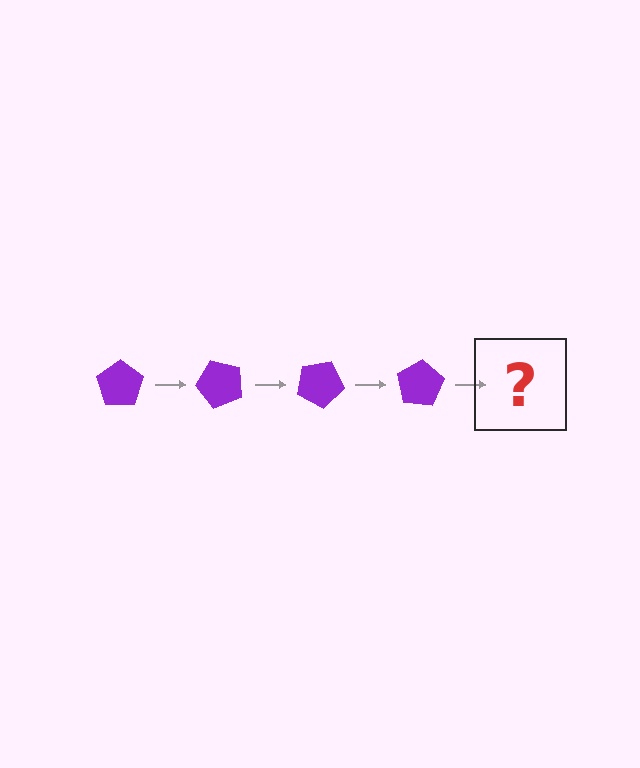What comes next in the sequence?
The next element should be a purple pentagon rotated 200 degrees.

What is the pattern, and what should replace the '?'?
The pattern is that the pentagon rotates 50 degrees each step. The '?' should be a purple pentagon rotated 200 degrees.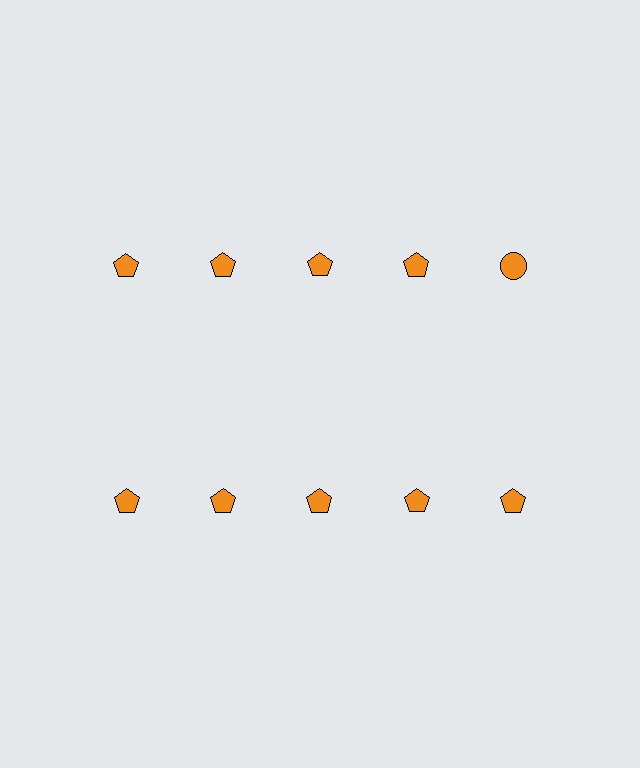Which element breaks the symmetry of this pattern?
The orange circle in the top row, rightmost column breaks the symmetry. All other shapes are orange pentagons.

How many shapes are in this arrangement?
There are 10 shapes arranged in a grid pattern.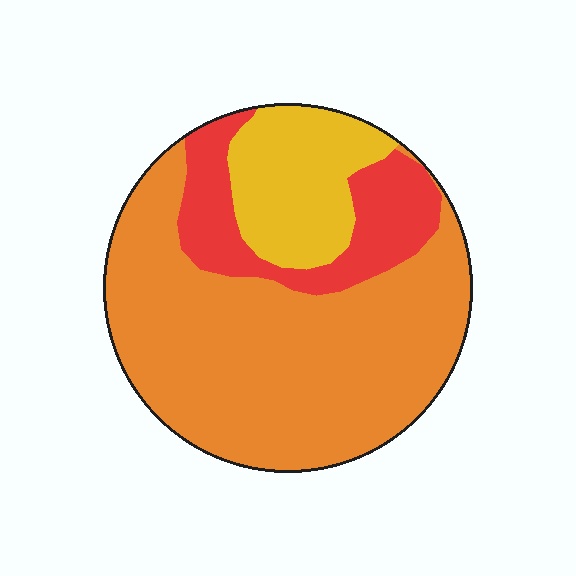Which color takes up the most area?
Orange, at roughly 65%.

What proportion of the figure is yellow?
Yellow covers 18% of the figure.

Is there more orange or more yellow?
Orange.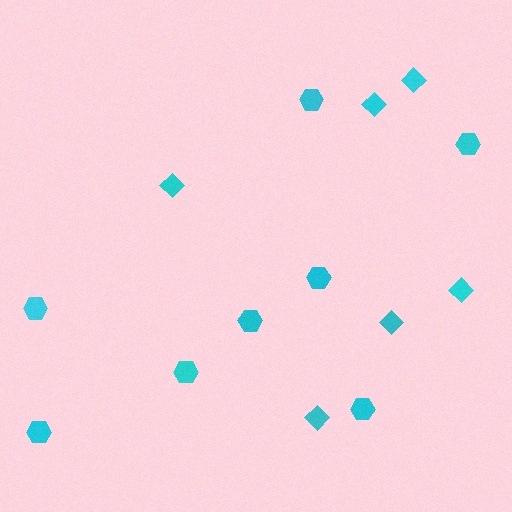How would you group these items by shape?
There are 2 groups: one group of hexagons (8) and one group of diamonds (6).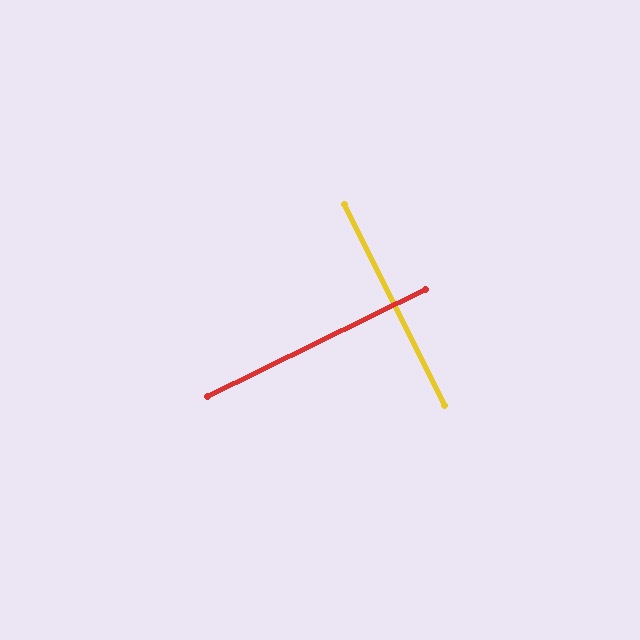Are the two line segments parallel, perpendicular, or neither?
Perpendicular — they meet at approximately 90°.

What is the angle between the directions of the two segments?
Approximately 90 degrees.